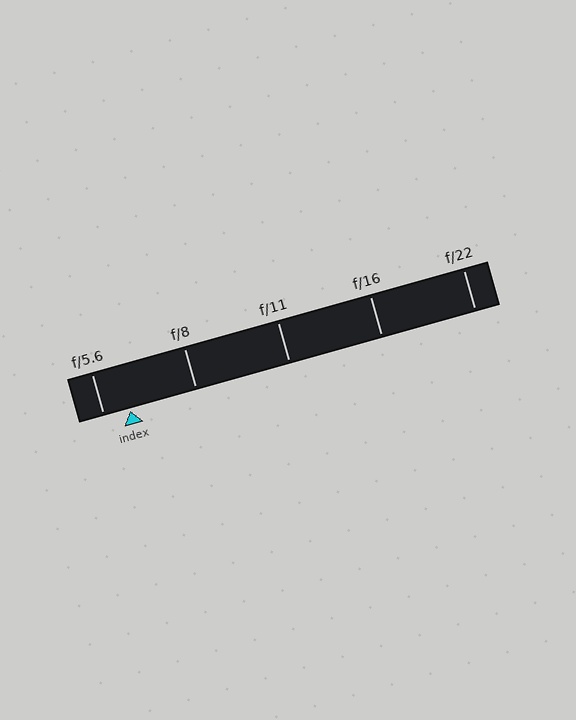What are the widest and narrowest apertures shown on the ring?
The widest aperture shown is f/5.6 and the narrowest is f/22.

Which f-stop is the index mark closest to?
The index mark is closest to f/5.6.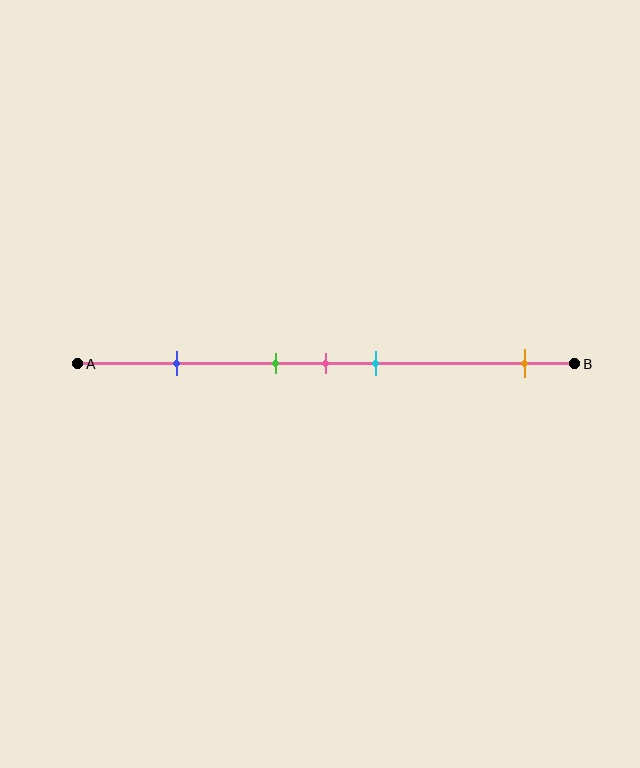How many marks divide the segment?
There are 5 marks dividing the segment.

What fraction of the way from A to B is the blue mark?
The blue mark is approximately 20% (0.2) of the way from A to B.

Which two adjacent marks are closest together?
The green and pink marks are the closest adjacent pair.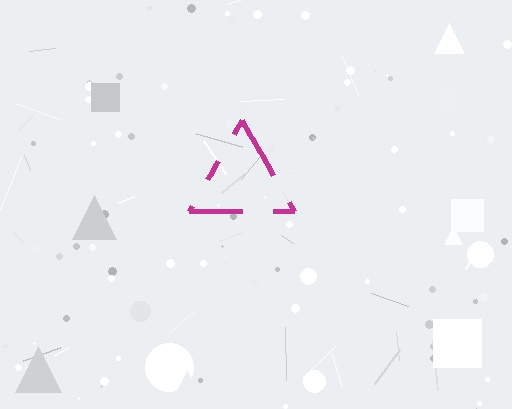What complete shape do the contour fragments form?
The contour fragments form a triangle.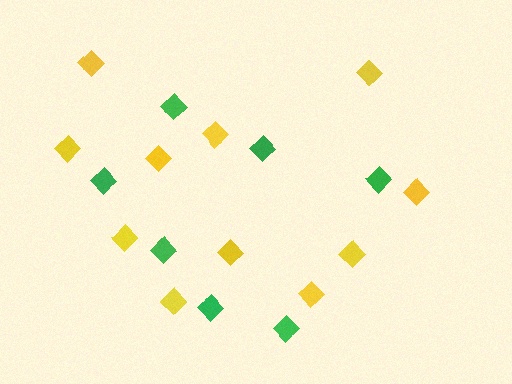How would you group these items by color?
There are 2 groups: one group of green diamonds (7) and one group of yellow diamonds (11).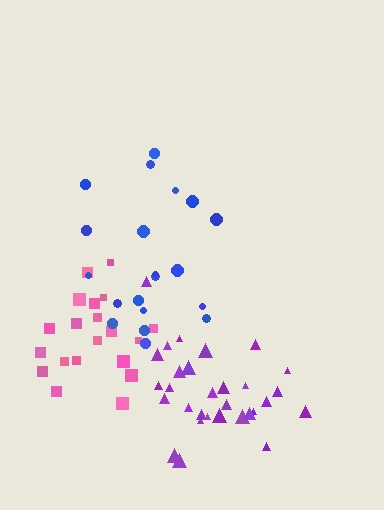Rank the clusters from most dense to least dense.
purple, pink, blue.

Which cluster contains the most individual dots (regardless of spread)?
Purple (30).